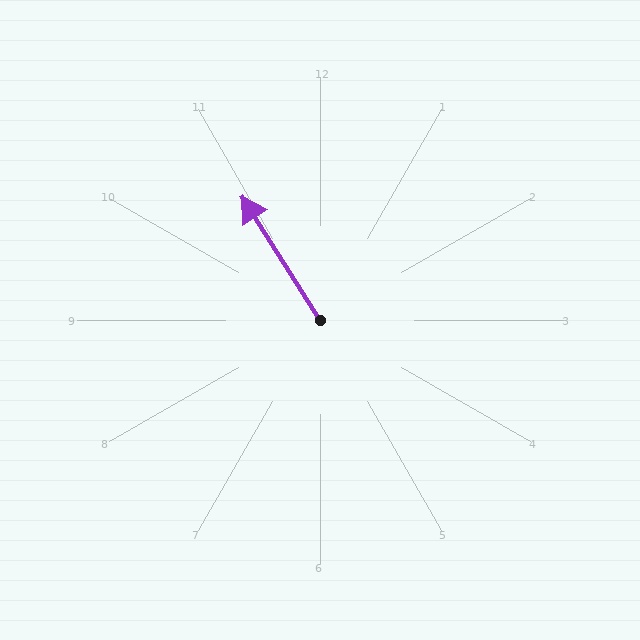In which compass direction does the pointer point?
Northwest.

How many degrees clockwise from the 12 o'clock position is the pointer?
Approximately 328 degrees.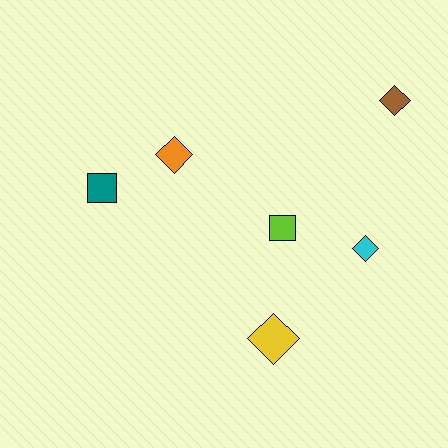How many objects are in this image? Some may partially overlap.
There are 6 objects.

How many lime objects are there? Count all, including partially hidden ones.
There is 1 lime object.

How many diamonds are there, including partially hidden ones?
There are 4 diamonds.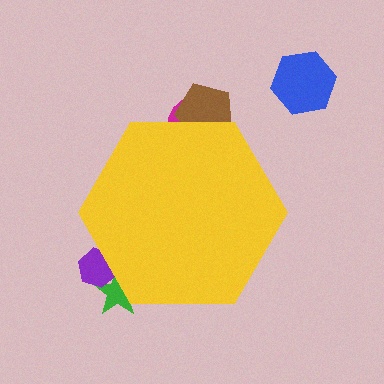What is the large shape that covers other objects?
A yellow hexagon.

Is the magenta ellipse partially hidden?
Yes, the magenta ellipse is partially hidden behind the yellow hexagon.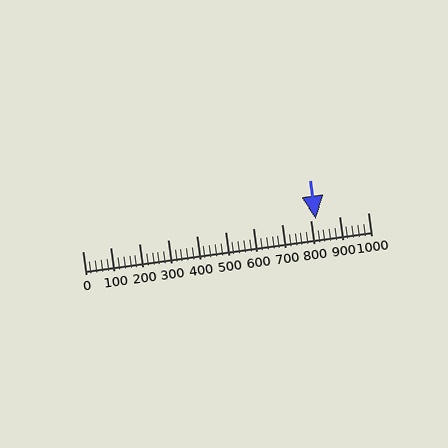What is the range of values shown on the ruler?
The ruler shows values from 0 to 1000.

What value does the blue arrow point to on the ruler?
The blue arrow points to approximately 817.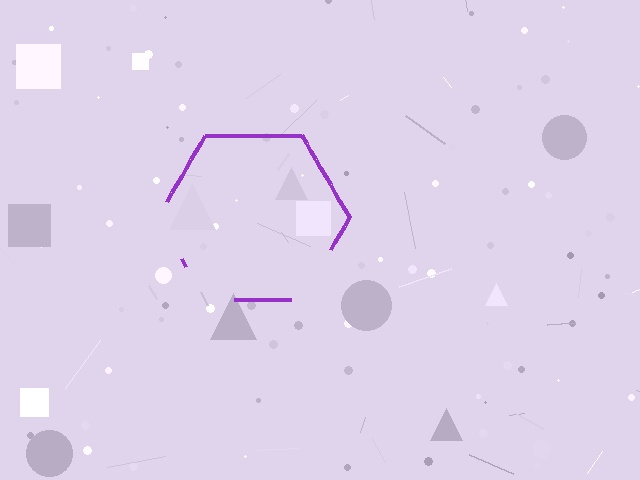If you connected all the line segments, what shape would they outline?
They would outline a hexagon.